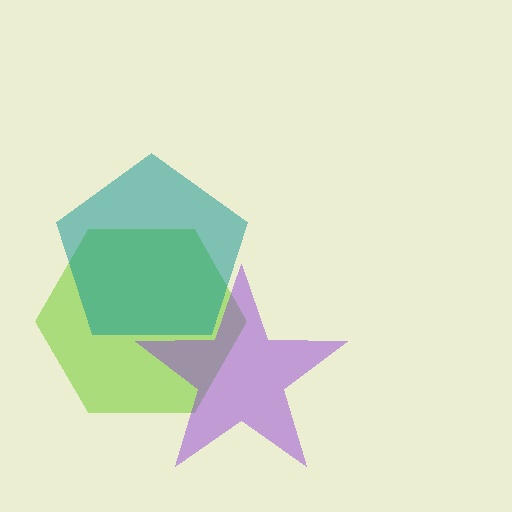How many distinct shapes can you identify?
There are 3 distinct shapes: a lime hexagon, a purple star, a teal pentagon.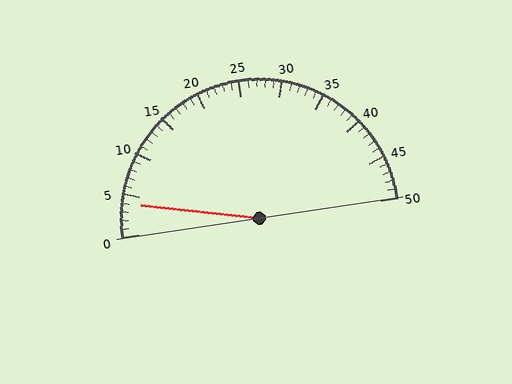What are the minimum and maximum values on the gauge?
The gauge ranges from 0 to 50.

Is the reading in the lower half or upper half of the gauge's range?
The reading is in the lower half of the range (0 to 50).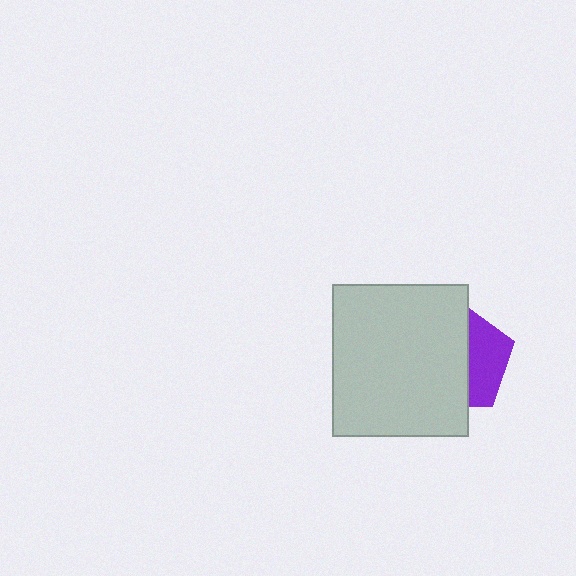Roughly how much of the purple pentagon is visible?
A small part of it is visible (roughly 36%).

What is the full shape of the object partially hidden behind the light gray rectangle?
The partially hidden object is a purple pentagon.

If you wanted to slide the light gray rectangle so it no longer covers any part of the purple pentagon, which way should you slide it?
Slide it left — that is the most direct way to separate the two shapes.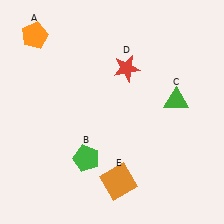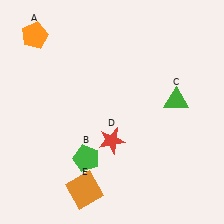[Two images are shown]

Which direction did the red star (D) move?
The red star (D) moved down.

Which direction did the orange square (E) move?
The orange square (E) moved left.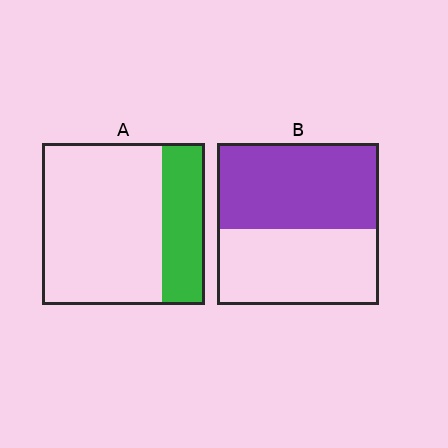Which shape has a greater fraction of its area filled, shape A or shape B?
Shape B.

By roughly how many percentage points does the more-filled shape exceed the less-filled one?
By roughly 25 percentage points (B over A).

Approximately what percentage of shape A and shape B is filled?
A is approximately 25% and B is approximately 55%.